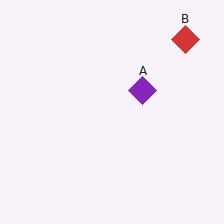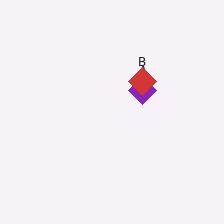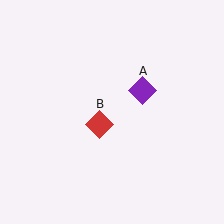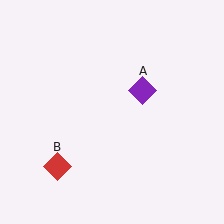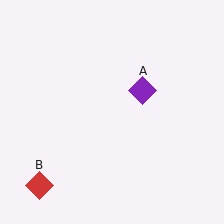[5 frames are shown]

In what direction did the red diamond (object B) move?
The red diamond (object B) moved down and to the left.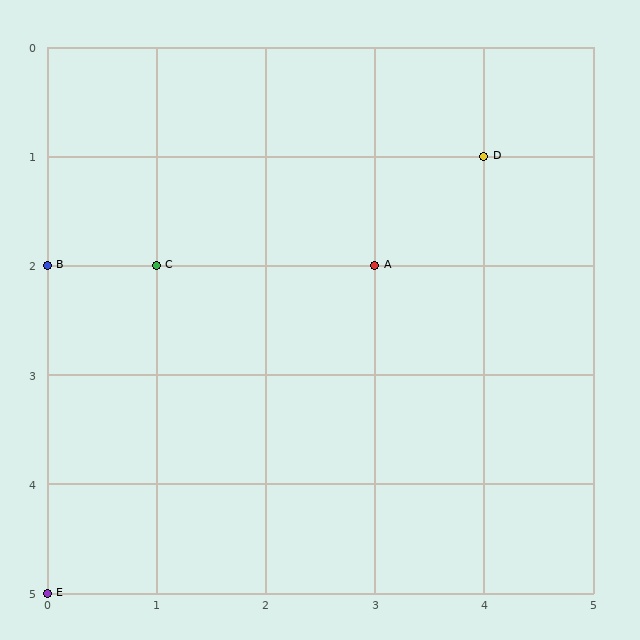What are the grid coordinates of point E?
Point E is at grid coordinates (0, 5).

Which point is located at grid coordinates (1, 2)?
Point C is at (1, 2).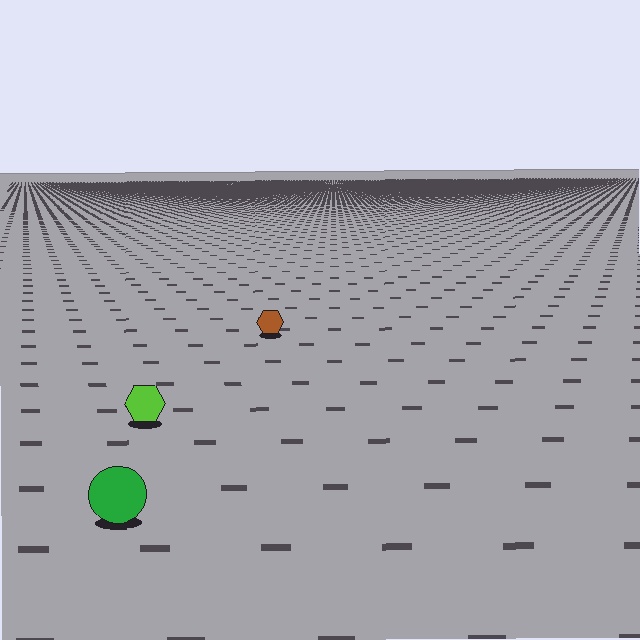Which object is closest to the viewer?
The green circle is closest. The texture marks near it are larger and more spread out.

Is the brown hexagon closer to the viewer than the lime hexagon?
No. The lime hexagon is closer — you can tell from the texture gradient: the ground texture is coarser near it.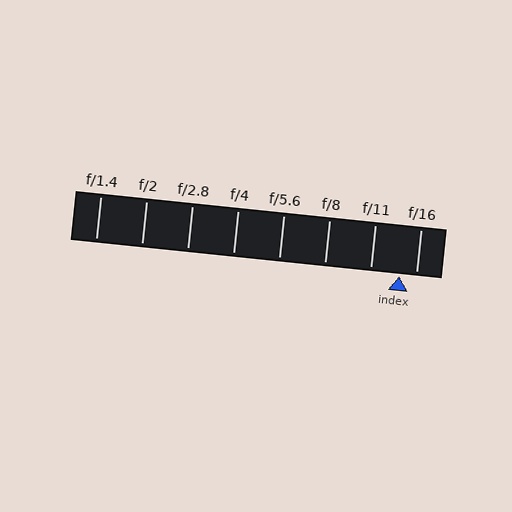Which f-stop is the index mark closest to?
The index mark is closest to f/16.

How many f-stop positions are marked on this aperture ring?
There are 8 f-stop positions marked.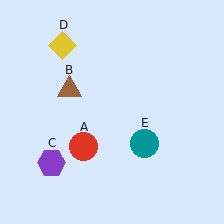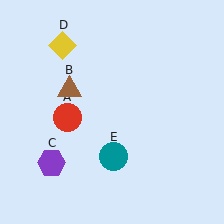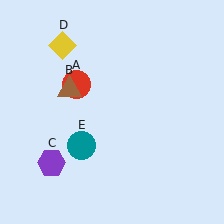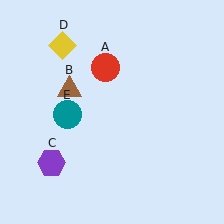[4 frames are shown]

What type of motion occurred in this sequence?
The red circle (object A), teal circle (object E) rotated clockwise around the center of the scene.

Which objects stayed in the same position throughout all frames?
Brown triangle (object B) and purple hexagon (object C) and yellow diamond (object D) remained stationary.